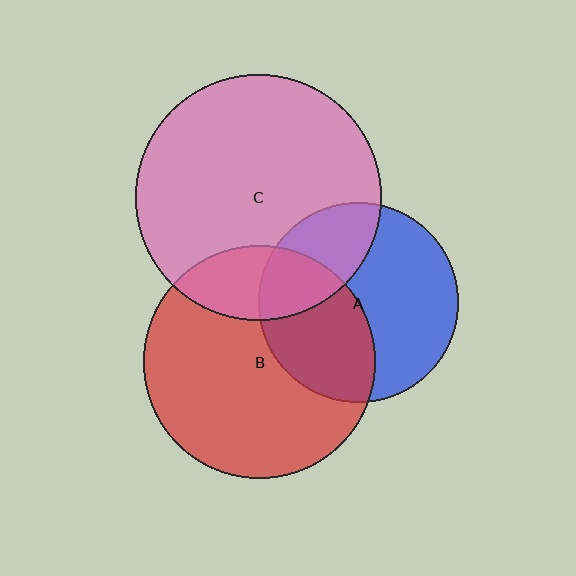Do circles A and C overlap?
Yes.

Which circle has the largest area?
Circle C (pink).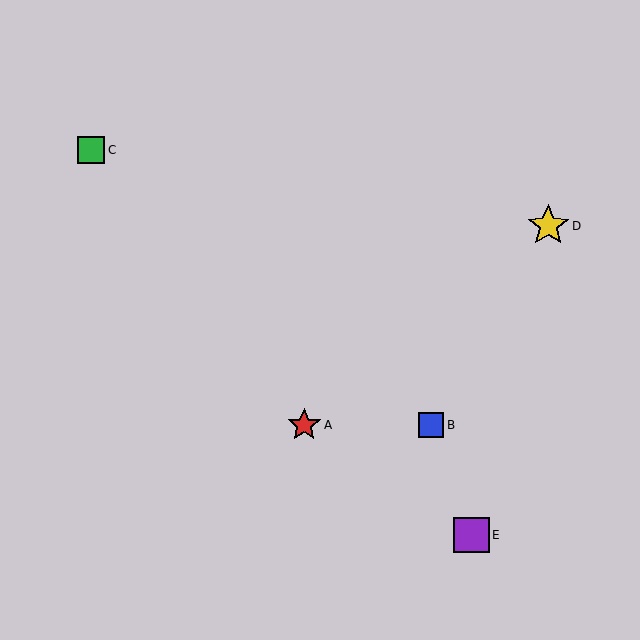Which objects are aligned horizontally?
Objects A, B are aligned horizontally.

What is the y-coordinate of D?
Object D is at y≈226.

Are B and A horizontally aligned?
Yes, both are at y≈425.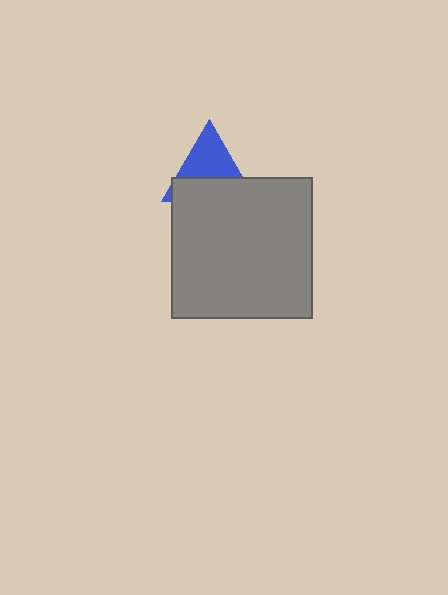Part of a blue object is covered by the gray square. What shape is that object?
It is a triangle.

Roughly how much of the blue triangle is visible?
About half of it is visible (roughly 53%).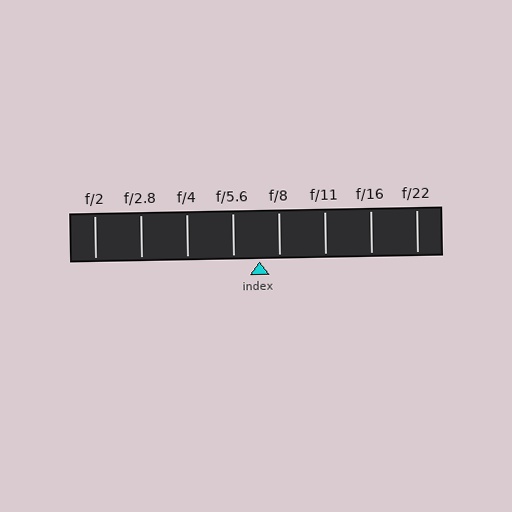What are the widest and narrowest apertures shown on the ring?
The widest aperture shown is f/2 and the narrowest is f/22.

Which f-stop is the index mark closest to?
The index mark is closest to f/8.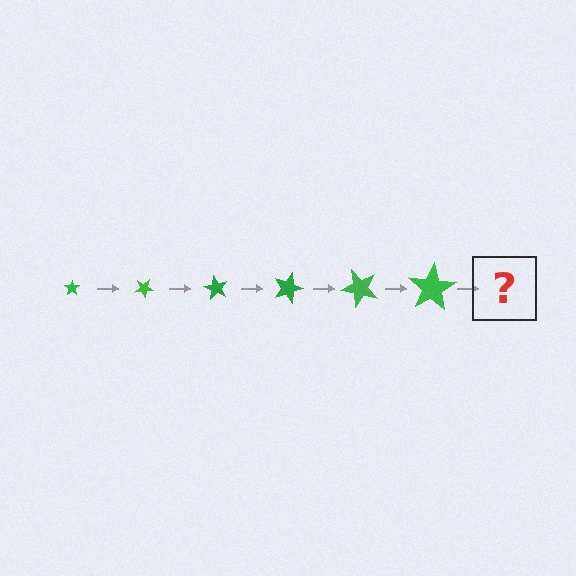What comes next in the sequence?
The next element should be a star, larger than the previous one and rotated 180 degrees from the start.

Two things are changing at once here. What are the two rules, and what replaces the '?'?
The two rules are that the star grows larger each step and it rotates 30 degrees each step. The '?' should be a star, larger than the previous one and rotated 180 degrees from the start.